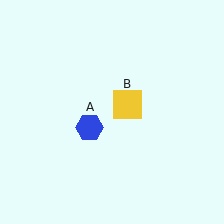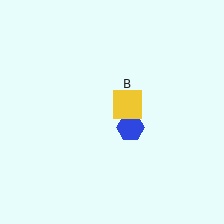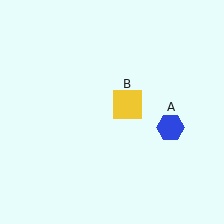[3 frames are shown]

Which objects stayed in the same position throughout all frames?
Yellow square (object B) remained stationary.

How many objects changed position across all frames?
1 object changed position: blue hexagon (object A).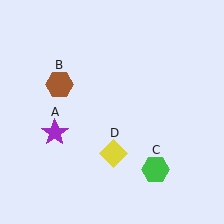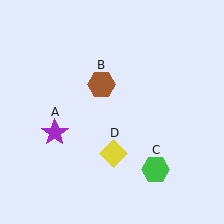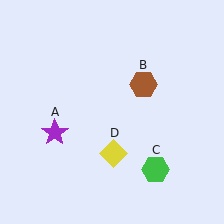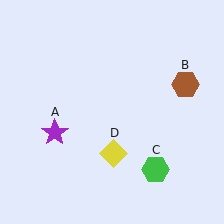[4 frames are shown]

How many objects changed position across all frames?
1 object changed position: brown hexagon (object B).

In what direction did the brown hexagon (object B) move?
The brown hexagon (object B) moved right.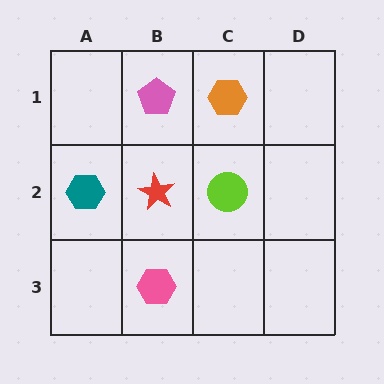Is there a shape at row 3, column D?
No, that cell is empty.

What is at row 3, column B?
A pink hexagon.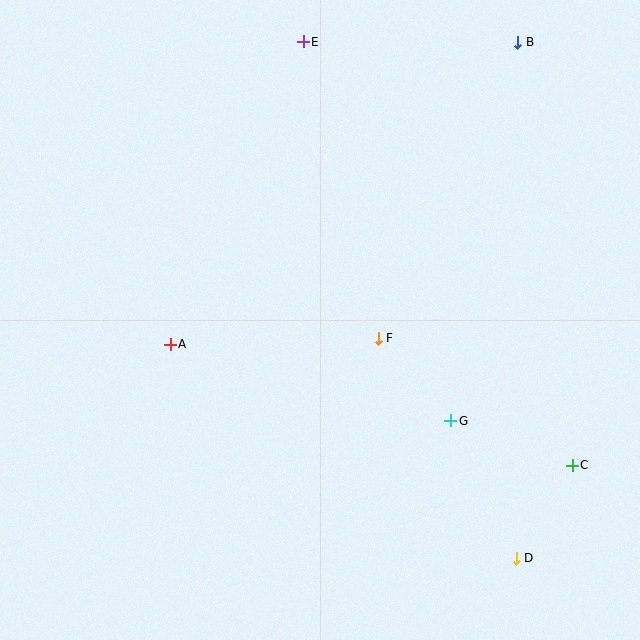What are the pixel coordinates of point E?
Point E is at (303, 42).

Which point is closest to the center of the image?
Point F at (378, 338) is closest to the center.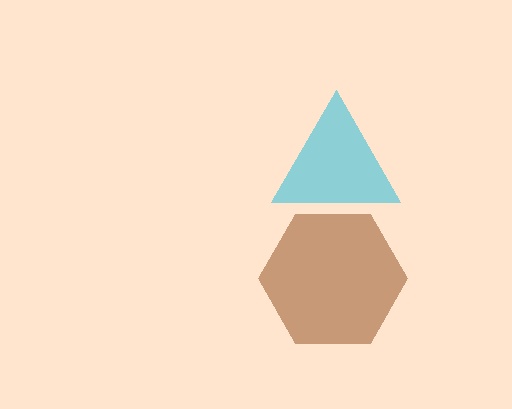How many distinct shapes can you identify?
There are 2 distinct shapes: a cyan triangle, a brown hexagon.